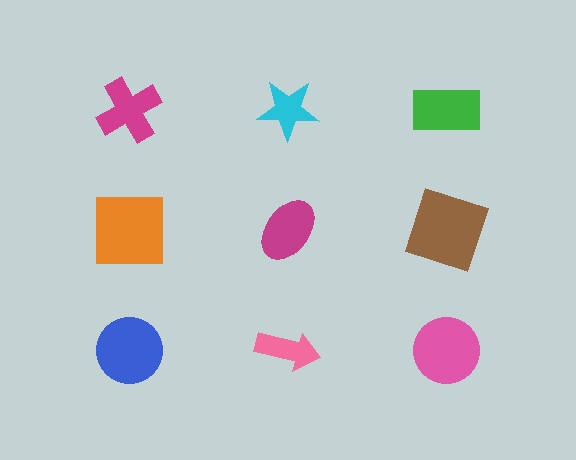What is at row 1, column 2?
A cyan star.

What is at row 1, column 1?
A magenta cross.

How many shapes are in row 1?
3 shapes.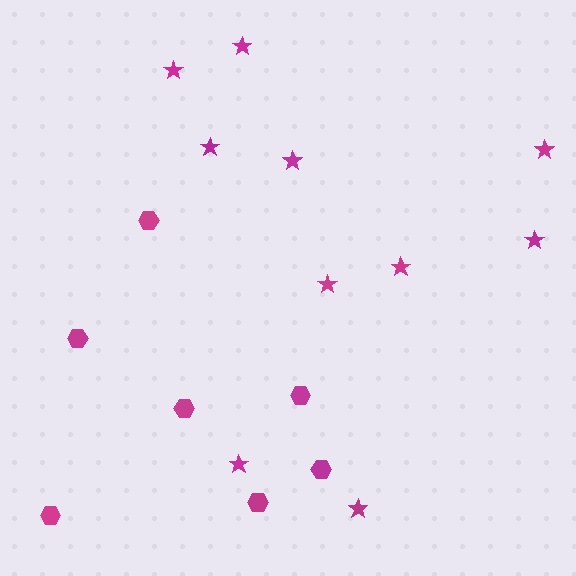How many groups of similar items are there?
There are 2 groups: one group of stars (10) and one group of hexagons (7).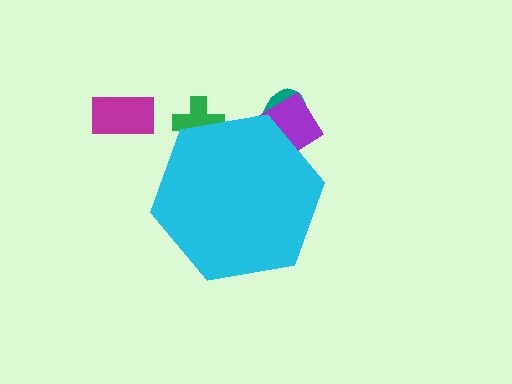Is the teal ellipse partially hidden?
Yes, the teal ellipse is partially hidden behind the cyan hexagon.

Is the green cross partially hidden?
Yes, the green cross is partially hidden behind the cyan hexagon.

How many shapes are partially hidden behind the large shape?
3 shapes are partially hidden.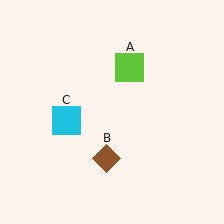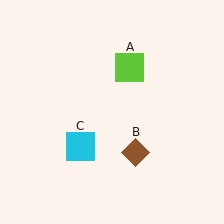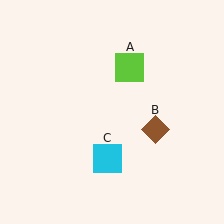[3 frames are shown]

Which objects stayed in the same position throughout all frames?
Lime square (object A) remained stationary.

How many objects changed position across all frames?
2 objects changed position: brown diamond (object B), cyan square (object C).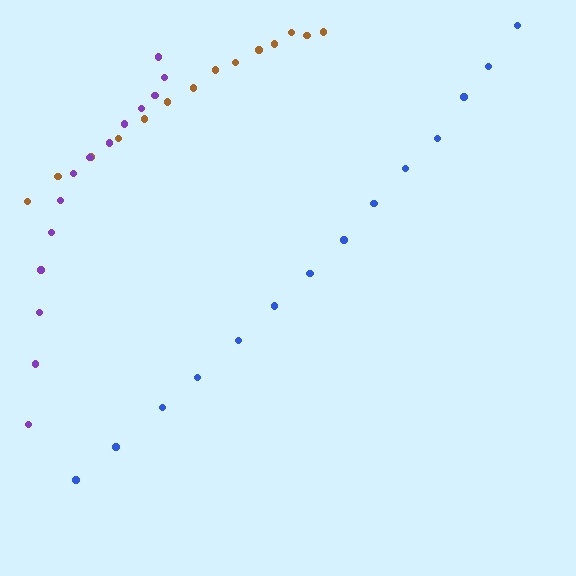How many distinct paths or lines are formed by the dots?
There are 3 distinct paths.